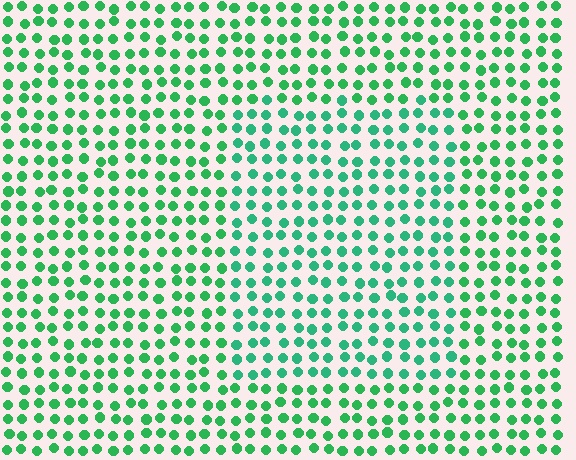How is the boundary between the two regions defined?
The boundary is defined purely by a slight shift in hue (about 18 degrees). Spacing, size, and orientation are identical on both sides.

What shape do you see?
I see a rectangle.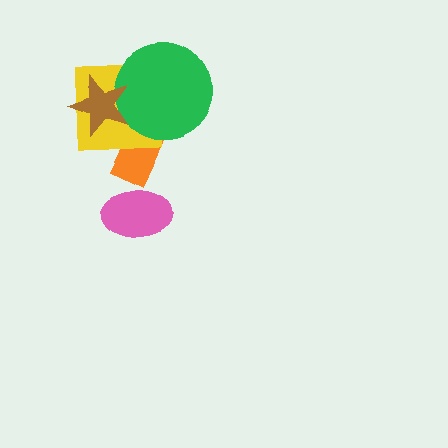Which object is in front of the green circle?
The brown star is in front of the green circle.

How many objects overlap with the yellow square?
3 objects overlap with the yellow square.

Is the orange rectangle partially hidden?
Yes, it is partially covered by another shape.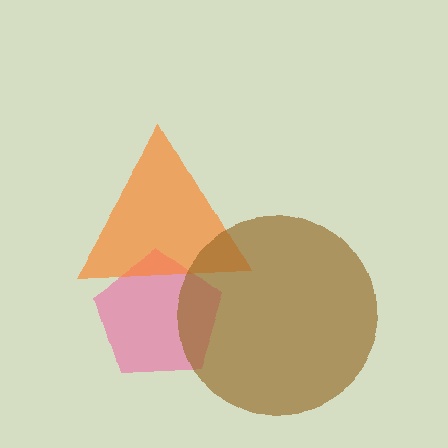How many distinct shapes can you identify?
There are 3 distinct shapes: a pink pentagon, an orange triangle, a brown circle.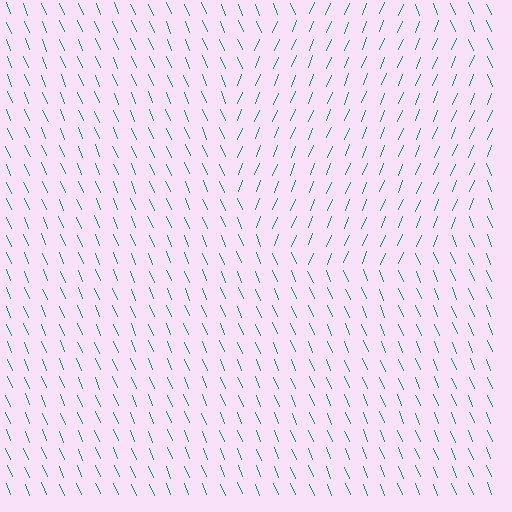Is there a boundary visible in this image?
Yes, there is a texture boundary formed by a change in line orientation.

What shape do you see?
I see a circle.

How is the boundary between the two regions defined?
The boundary is defined purely by a change in line orientation (approximately 45 degrees difference). All lines are the same color and thickness.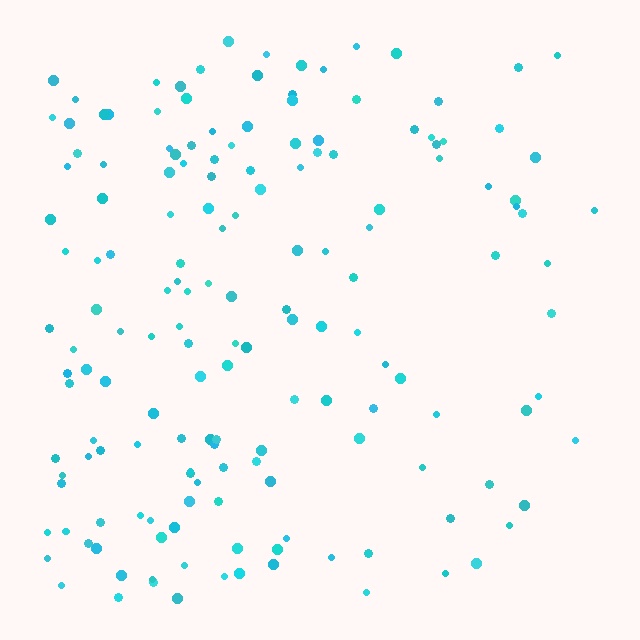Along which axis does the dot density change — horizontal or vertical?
Horizontal.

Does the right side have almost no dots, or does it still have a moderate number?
Still a moderate number, just noticeably fewer than the left.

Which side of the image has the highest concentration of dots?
The left.